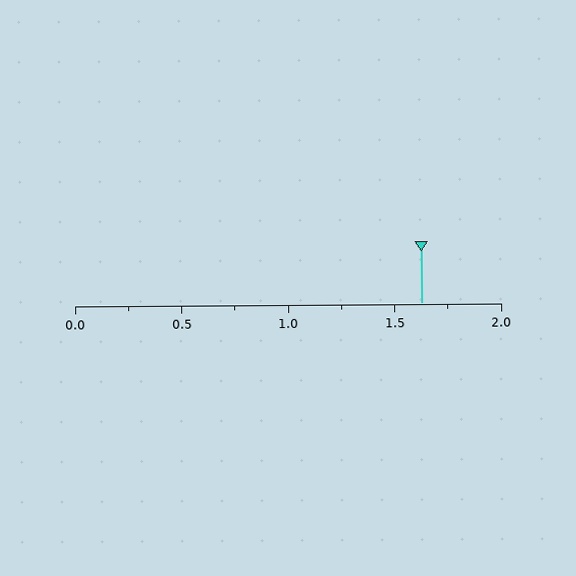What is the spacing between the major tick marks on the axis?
The major ticks are spaced 0.5 apart.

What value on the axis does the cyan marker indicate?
The marker indicates approximately 1.62.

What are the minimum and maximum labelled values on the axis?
The axis runs from 0.0 to 2.0.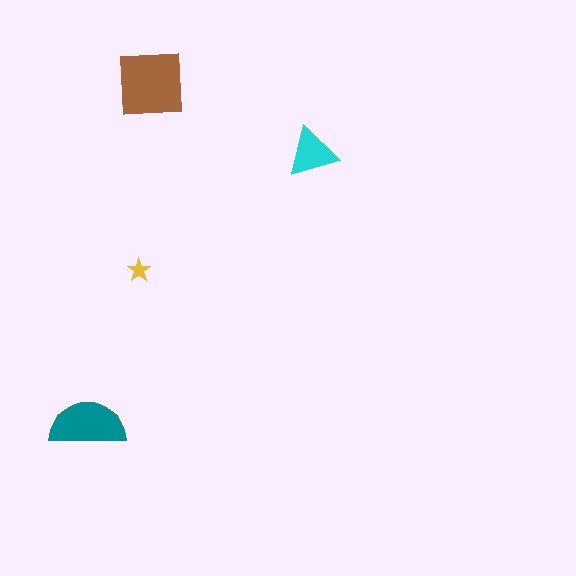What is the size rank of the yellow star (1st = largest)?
4th.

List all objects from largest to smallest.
The brown square, the teal semicircle, the cyan triangle, the yellow star.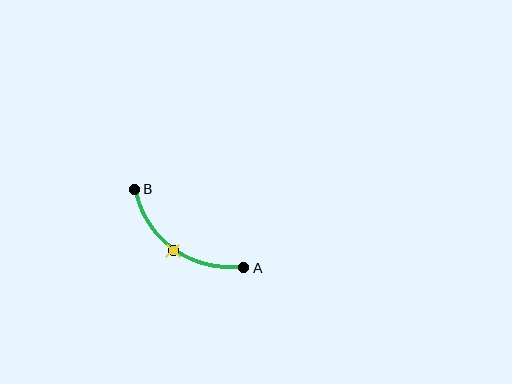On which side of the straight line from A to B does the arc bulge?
The arc bulges below and to the left of the straight line connecting A and B.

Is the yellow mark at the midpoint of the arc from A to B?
Yes. The yellow mark lies on the arc at equal arc-length from both A and B — it is the arc midpoint.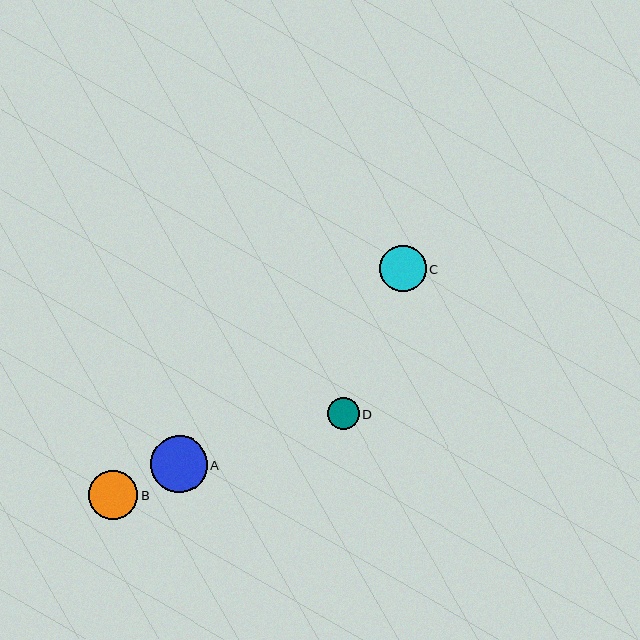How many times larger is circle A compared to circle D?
Circle A is approximately 1.8 times the size of circle D.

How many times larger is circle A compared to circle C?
Circle A is approximately 1.2 times the size of circle C.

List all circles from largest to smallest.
From largest to smallest: A, B, C, D.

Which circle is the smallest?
Circle D is the smallest with a size of approximately 32 pixels.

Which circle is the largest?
Circle A is the largest with a size of approximately 57 pixels.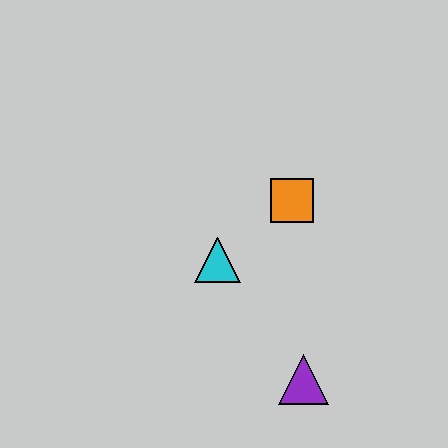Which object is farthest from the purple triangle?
The orange square is farthest from the purple triangle.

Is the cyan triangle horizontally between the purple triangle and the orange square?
No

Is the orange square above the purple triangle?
Yes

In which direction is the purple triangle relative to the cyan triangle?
The purple triangle is below the cyan triangle.